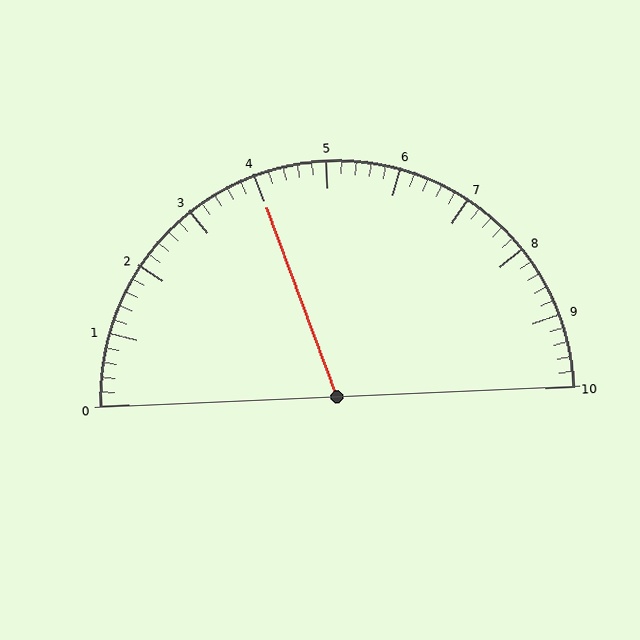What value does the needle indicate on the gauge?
The needle indicates approximately 4.0.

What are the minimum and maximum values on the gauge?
The gauge ranges from 0 to 10.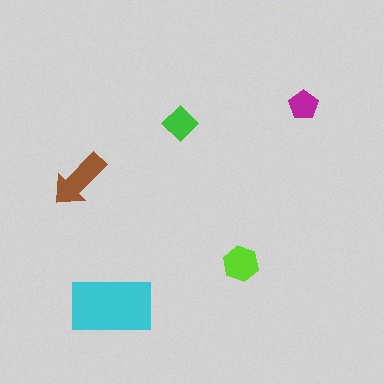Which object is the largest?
The cyan rectangle.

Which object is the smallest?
The magenta pentagon.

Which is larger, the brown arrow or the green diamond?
The brown arrow.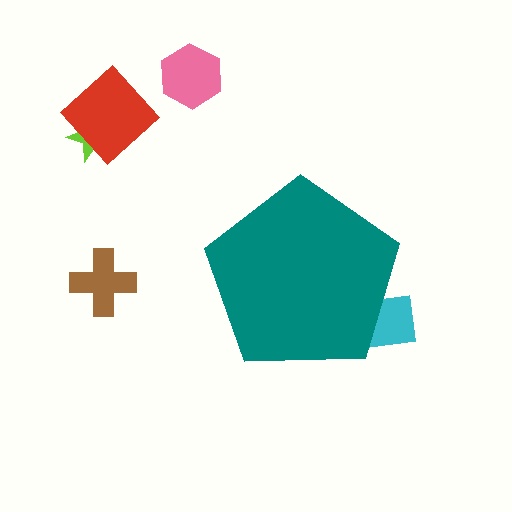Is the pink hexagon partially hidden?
No, the pink hexagon is fully visible.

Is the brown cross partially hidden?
No, the brown cross is fully visible.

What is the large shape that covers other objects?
A teal pentagon.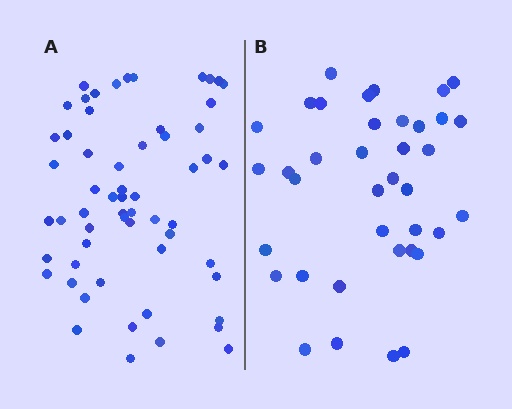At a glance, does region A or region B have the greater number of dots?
Region A (the left region) has more dots.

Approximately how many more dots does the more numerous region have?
Region A has approximately 20 more dots than region B.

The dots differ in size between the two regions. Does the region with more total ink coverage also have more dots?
No. Region B has more total ink coverage because its dots are larger, but region A actually contains more individual dots. Total area can be misleading — the number of items is what matters here.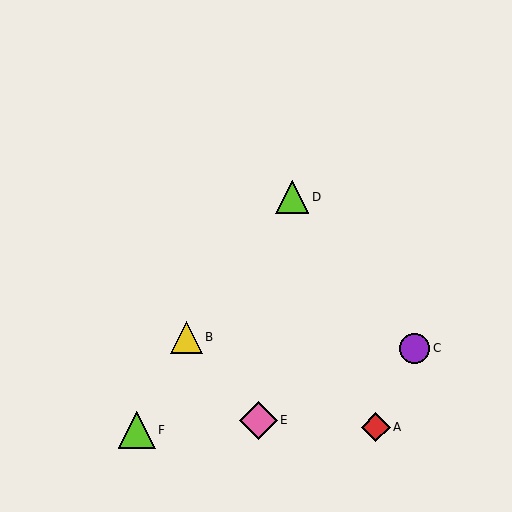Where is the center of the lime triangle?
The center of the lime triangle is at (292, 197).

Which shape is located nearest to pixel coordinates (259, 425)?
The pink diamond (labeled E) at (258, 420) is nearest to that location.